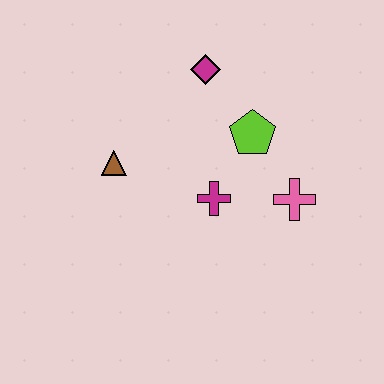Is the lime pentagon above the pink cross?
Yes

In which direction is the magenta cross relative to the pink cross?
The magenta cross is to the left of the pink cross.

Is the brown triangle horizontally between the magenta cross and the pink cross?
No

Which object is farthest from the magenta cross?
The magenta diamond is farthest from the magenta cross.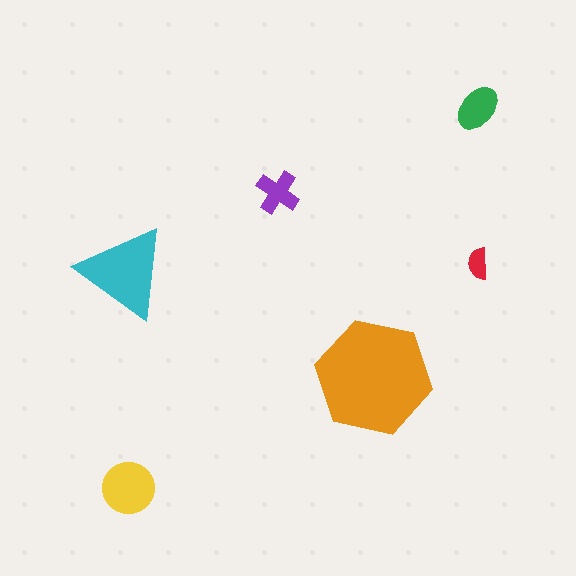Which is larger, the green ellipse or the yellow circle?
The yellow circle.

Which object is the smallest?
The red semicircle.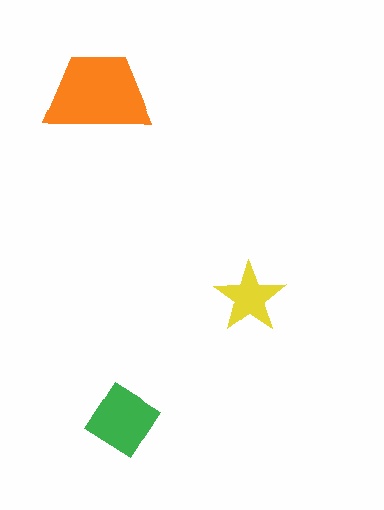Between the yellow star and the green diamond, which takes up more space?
The green diamond.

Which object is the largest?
The orange trapezoid.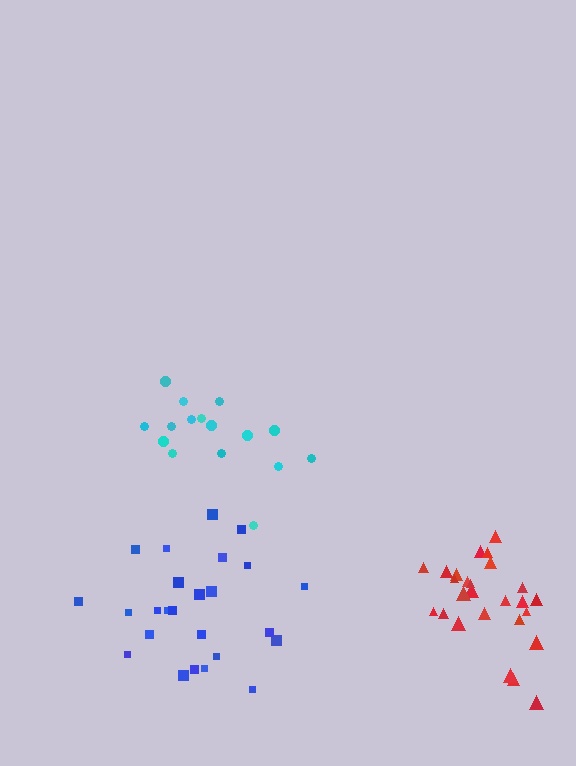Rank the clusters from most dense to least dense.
red, cyan, blue.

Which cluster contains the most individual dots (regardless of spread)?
Red (26).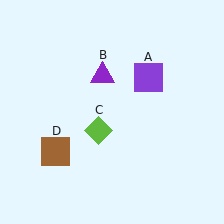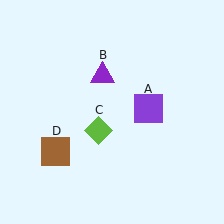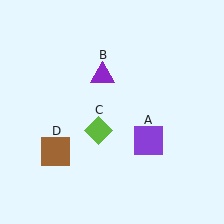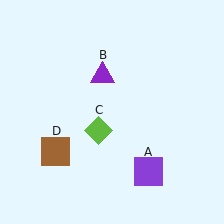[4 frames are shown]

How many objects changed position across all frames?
1 object changed position: purple square (object A).